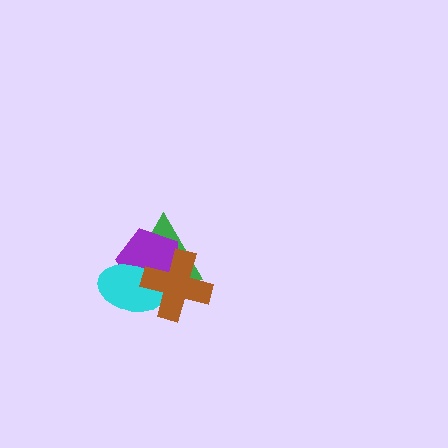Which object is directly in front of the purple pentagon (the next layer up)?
The cyan ellipse is directly in front of the purple pentagon.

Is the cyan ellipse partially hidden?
Yes, it is partially covered by another shape.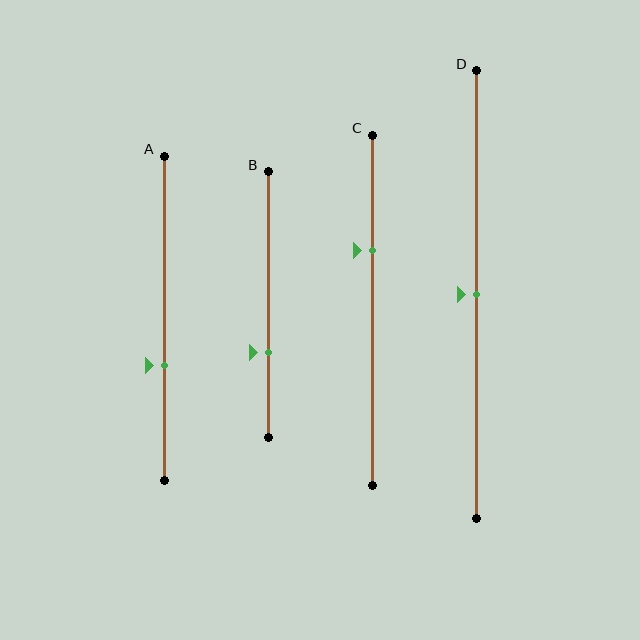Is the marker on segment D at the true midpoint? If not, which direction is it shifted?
Yes, the marker on segment D is at the true midpoint.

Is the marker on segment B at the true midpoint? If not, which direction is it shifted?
No, the marker on segment B is shifted downward by about 18% of the segment length.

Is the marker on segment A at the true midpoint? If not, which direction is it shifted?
No, the marker on segment A is shifted downward by about 15% of the segment length.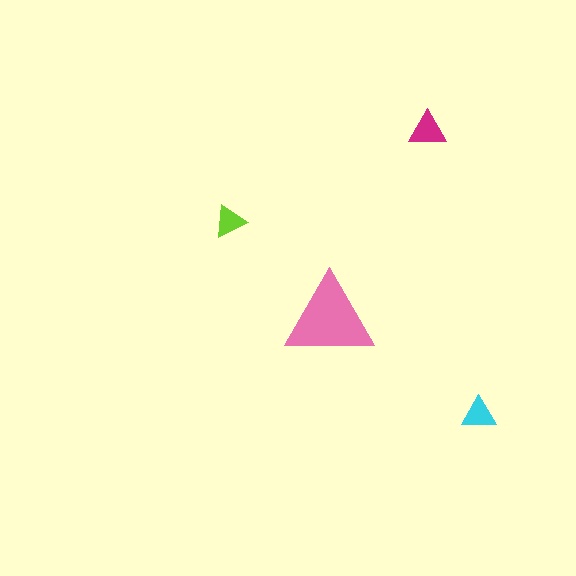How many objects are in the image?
There are 4 objects in the image.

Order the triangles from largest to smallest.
the pink one, the magenta one, the cyan one, the lime one.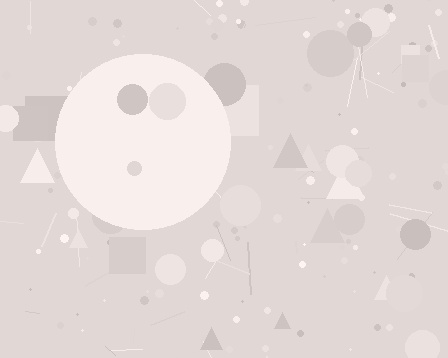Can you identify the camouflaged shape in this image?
The camouflaged shape is a circle.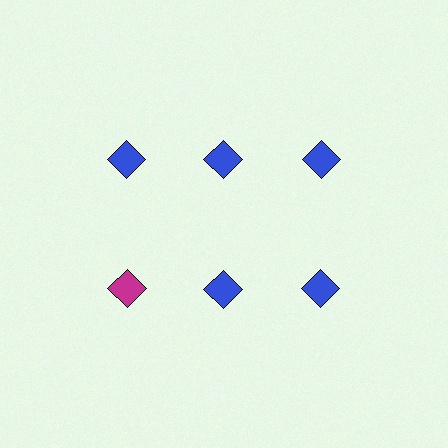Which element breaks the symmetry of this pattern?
The magenta diamond in the second row, leftmost column breaks the symmetry. All other shapes are blue diamonds.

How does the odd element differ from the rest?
It has a different color: magenta instead of blue.